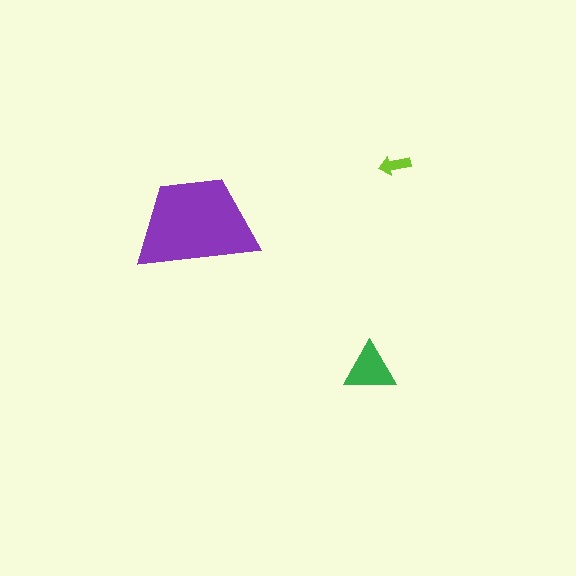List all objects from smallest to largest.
The lime arrow, the green triangle, the purple trapezoid.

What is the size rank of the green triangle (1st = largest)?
2nd.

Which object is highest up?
The lime arrow is topmost.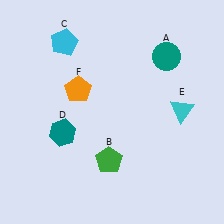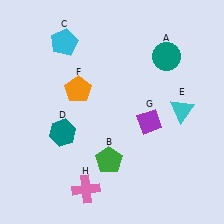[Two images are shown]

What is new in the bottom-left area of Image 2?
A pink cross (H) was added in the bottom-left area of Image 2.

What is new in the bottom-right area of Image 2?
A purple diamond (G) was added in the bottom-right area of Image 2.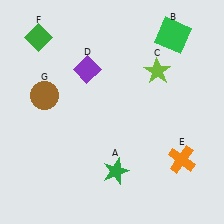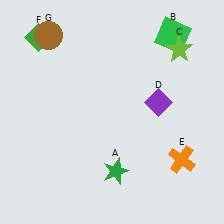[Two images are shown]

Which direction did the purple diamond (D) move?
The purple diamond (D) moved right.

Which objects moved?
The objects that moved are: the lime star (C), the purple diamond (D), the brown circle (G).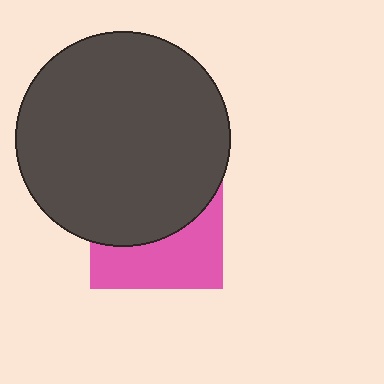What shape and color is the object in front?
The object in front is a dark gray circle.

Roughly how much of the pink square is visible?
A small part of it is visible (roughly 43%).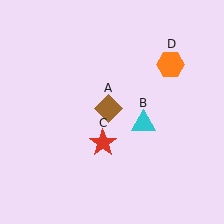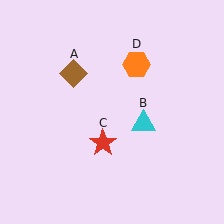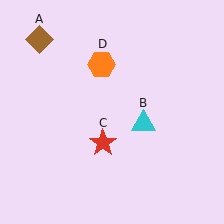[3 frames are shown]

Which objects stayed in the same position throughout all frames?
Cyan triangle (object B) and red star (object C) remained stationary.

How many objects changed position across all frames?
2 objects changed position: brown diamond (object A), orange hexagon (object D).